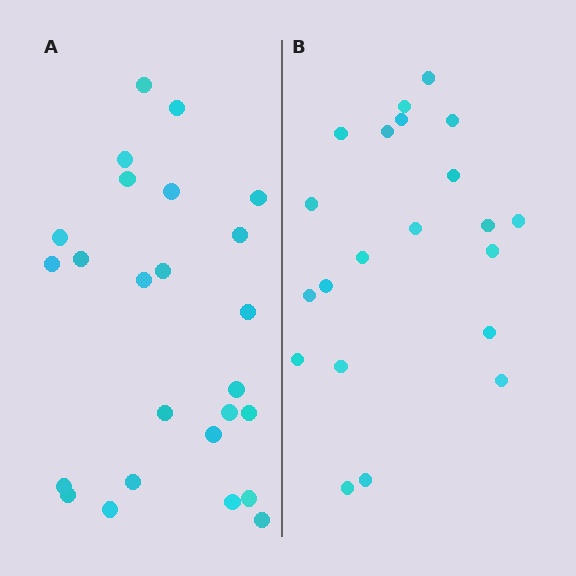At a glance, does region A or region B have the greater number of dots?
Region A (the left region) has more dots.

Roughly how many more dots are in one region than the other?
Region A has about 4 more dots than region B.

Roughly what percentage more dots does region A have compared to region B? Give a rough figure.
About 20% more.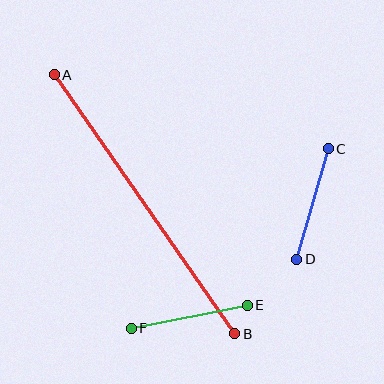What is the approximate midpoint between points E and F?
The midpoint is at approximately (189, 317) pixels.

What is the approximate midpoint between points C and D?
The midpoint is at approximately (313, 204) pixels.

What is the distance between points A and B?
The distance is approximately 316 pixels.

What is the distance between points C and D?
The distance is approximately 115 pixels.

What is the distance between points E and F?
The distance is approximately 118 pixels.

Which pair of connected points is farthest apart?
Points A and B are farthest apart.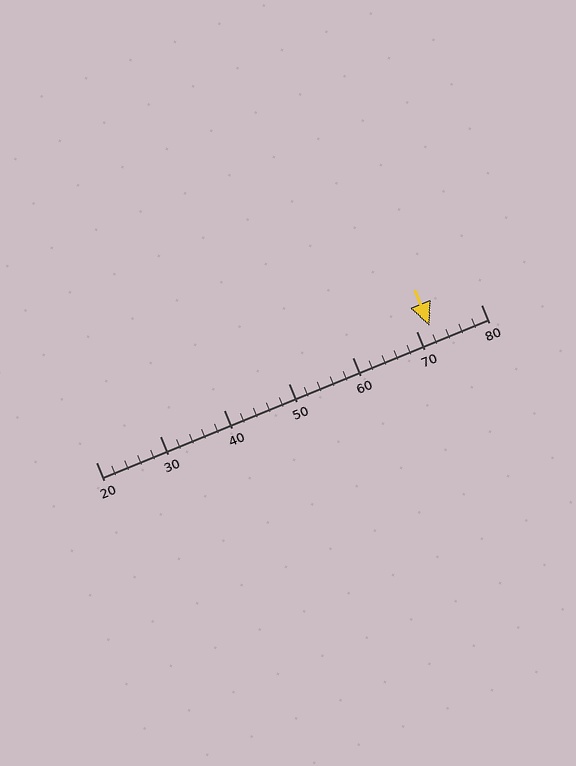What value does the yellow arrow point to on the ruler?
The yellow arrow points to approximately 72.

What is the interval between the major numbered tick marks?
The major tick marks are spaced 10 units apart.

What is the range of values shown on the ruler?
The ruler shows values from 20 to 80.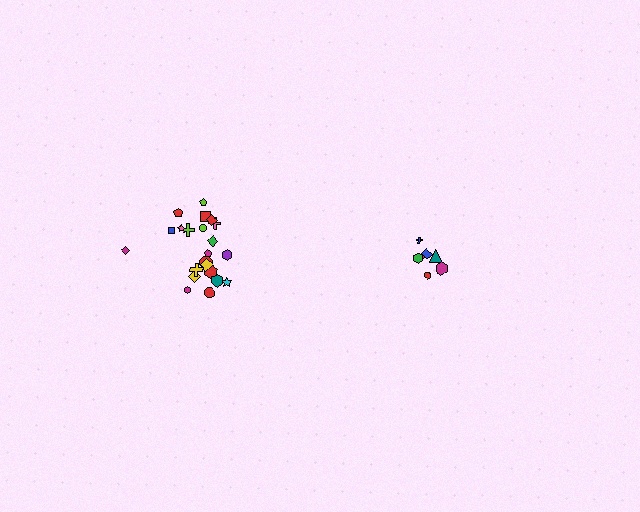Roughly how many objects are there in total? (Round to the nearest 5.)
Roughly 30 objects in total.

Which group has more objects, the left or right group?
The left group.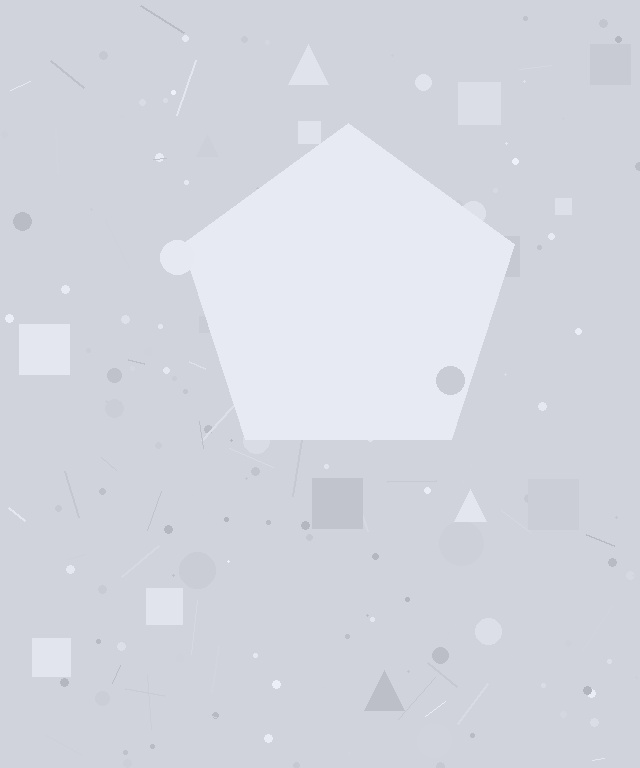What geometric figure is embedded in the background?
A pentagon is embedded in the background.